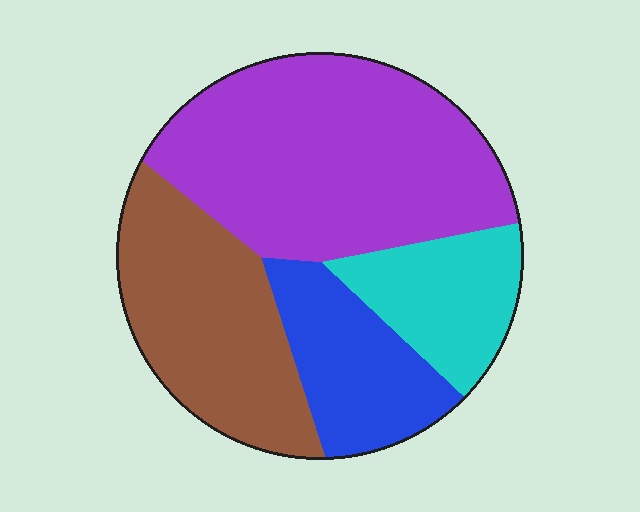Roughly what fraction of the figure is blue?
Blue takes up about one sixth (1/6) of the figure.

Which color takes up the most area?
Purple, at roughly 40%.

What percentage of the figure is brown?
Brown takes up between a quarter and a half of the figure.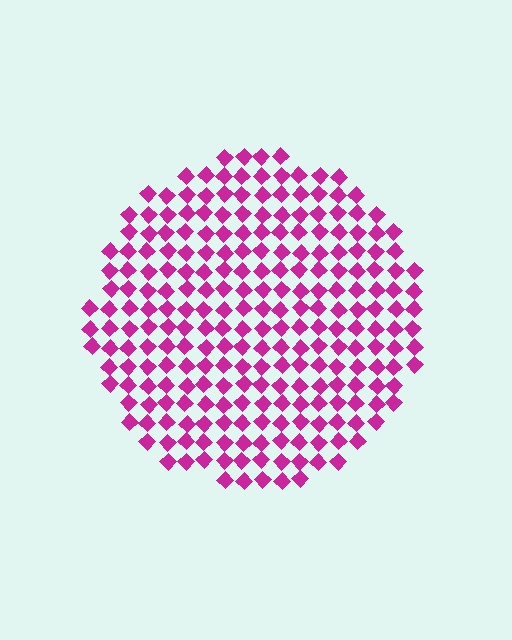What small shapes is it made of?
It is made of small diamonds.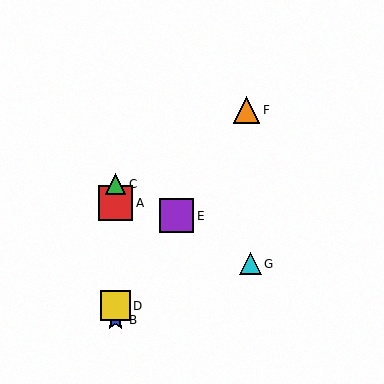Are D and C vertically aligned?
Yes, both are at x≈115.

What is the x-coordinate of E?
Object E is at x≈177.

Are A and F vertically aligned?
No, A is at x≈115 and F is at x≈247.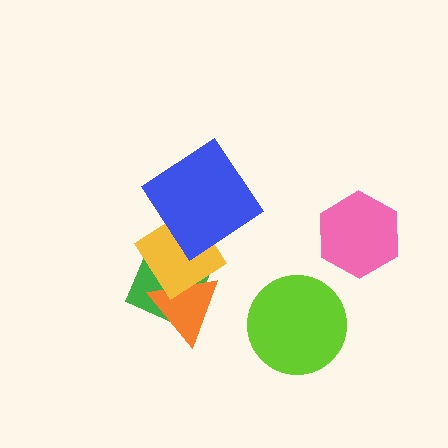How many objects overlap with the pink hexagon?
0 objects overlap with the pink hexagon.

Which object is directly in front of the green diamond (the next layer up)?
The orange triangle is directly in front of the green diamond.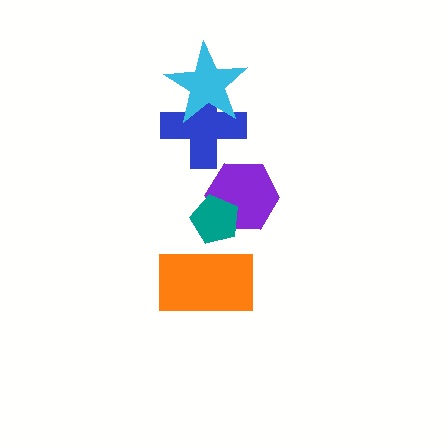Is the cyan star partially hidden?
No, no other shape covers it.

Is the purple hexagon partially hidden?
Yes, it is partially covered by another shape.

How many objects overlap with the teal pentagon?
2 objects overlap with the teal pentagon.